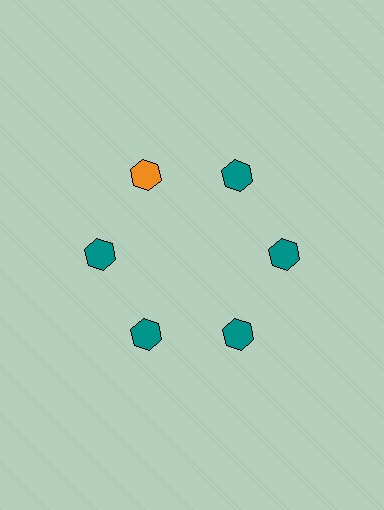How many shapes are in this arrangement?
There are 6 shapes arranged in a ring pattern.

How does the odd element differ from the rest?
It has a different color: orange instead of teal.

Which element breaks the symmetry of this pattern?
The orange hexagon at roughly the 11 o'clock position breaks the symmetry. All other shapes are teal hexagons.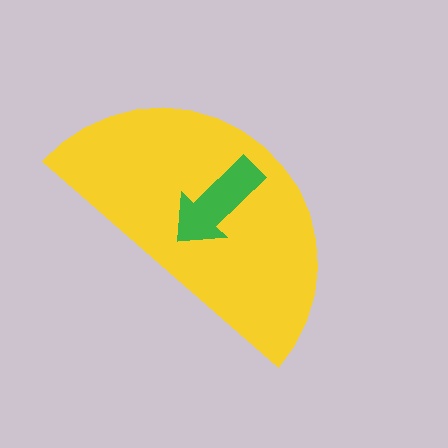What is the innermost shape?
The green arrow.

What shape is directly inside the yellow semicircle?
The green arrow.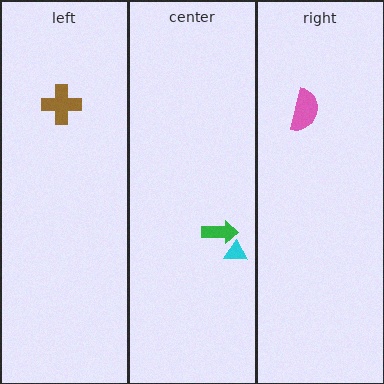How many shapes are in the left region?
1.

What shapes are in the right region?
The pink semicircle.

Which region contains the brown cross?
The left region.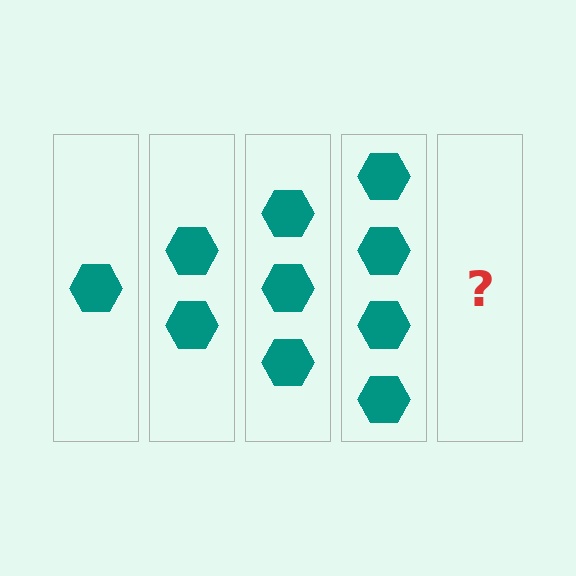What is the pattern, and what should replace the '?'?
The pattern is that each step adds one more hexagon. The '?' should be 5 hexagons.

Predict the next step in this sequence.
The next step is 5 hexagons.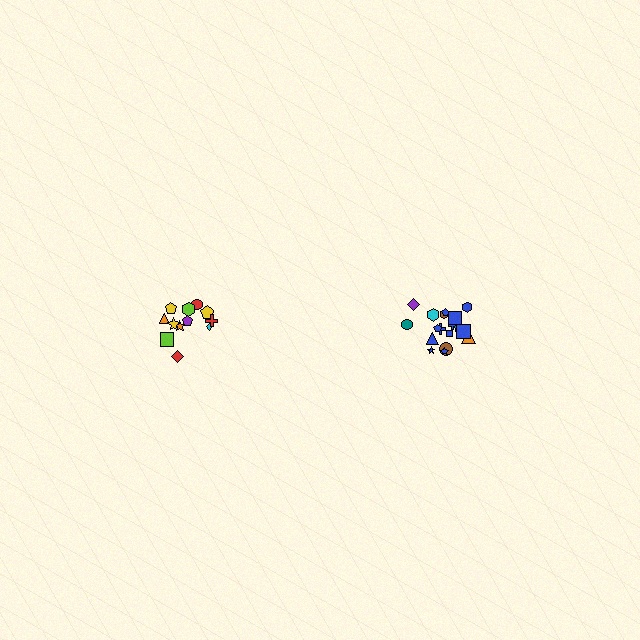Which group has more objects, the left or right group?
The right group.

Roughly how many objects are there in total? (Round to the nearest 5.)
Roughly 30 objects in total.